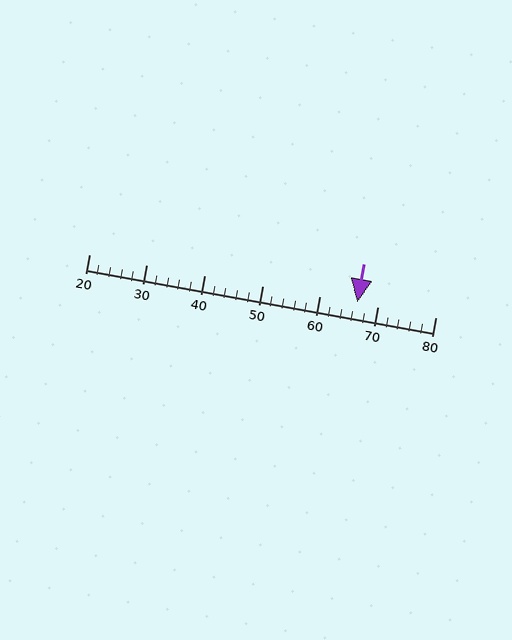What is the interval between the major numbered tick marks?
The major tick marks are spaced 10 units apart.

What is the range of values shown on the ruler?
The ruler shows values from 20 to 80.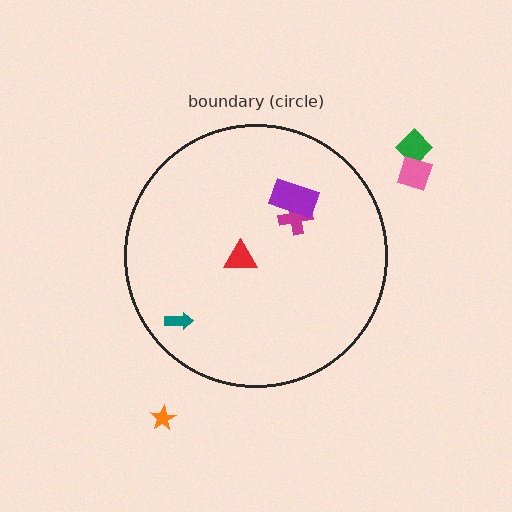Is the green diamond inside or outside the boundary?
Outside.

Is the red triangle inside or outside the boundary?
Inside.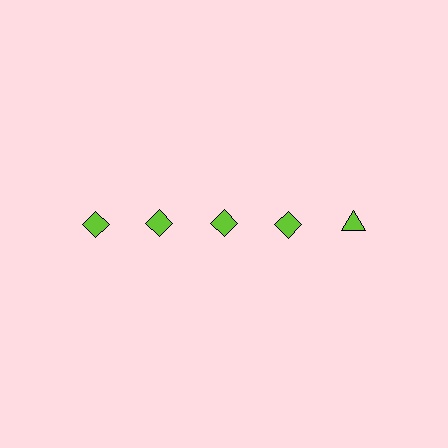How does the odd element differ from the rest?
It has a different shape: triangle instead of diamond.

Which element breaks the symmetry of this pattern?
The lime triangle in the top row, rightmost column breaks the symmetry. All other shapes are lime diamonds.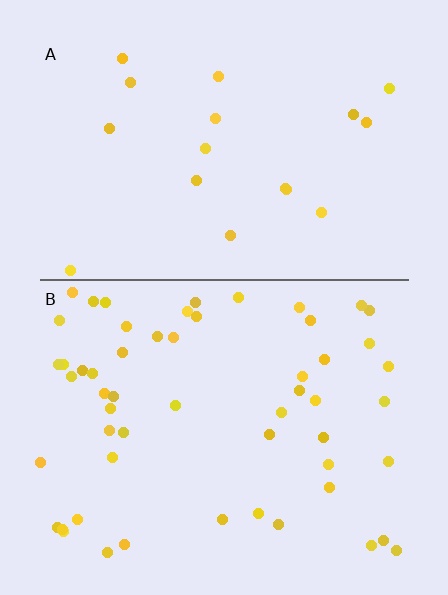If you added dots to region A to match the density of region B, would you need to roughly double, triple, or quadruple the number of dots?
Approximately triple.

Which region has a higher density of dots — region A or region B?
B (the bottom).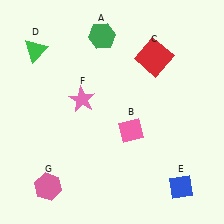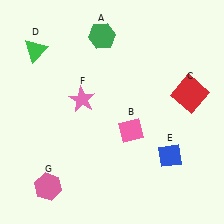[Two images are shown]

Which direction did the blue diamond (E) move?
The blue diamond (E) moved up.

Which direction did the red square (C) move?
The red square (C) moved down.